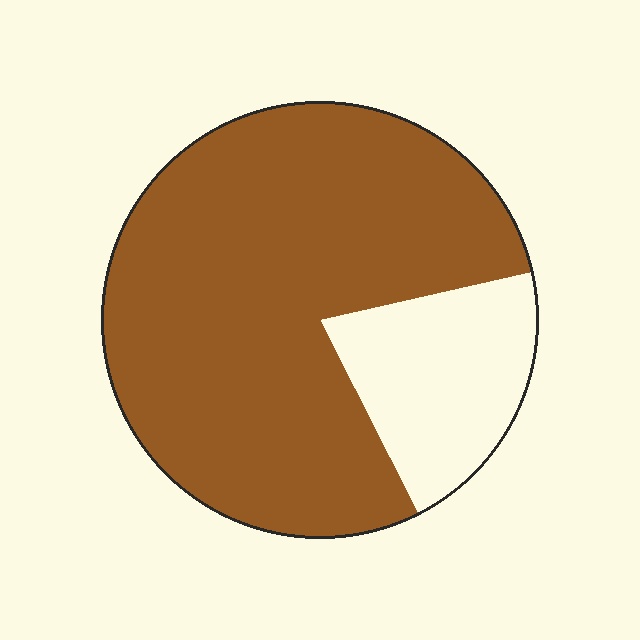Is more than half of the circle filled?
Yes.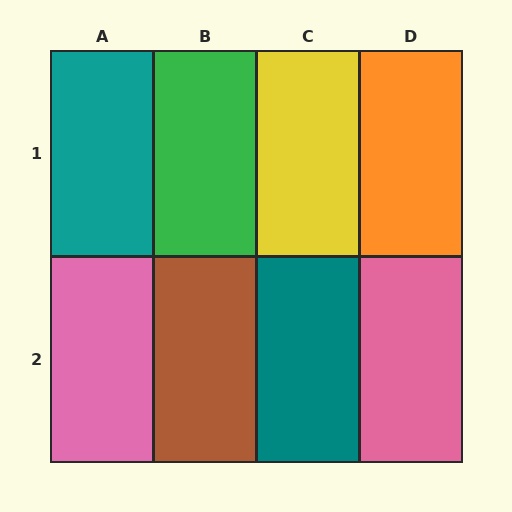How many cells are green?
1 cell is green.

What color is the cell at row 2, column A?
Pink.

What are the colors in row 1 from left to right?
Teal, green, yellow, orange.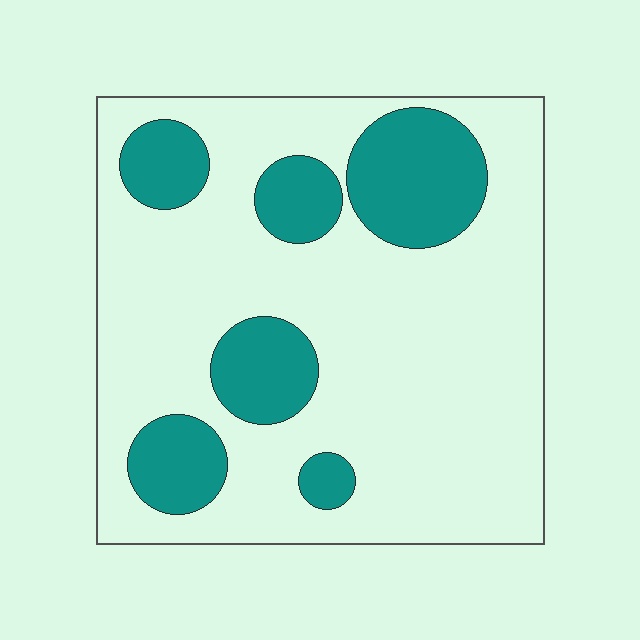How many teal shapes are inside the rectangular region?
6.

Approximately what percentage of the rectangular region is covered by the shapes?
Approximately 25%.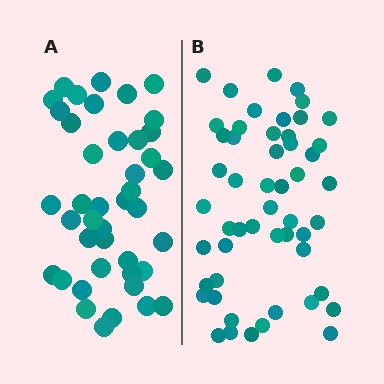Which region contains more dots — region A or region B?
Region B (the right region) has more dots.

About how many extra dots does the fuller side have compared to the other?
Region B has roughly 10 or so more dots than region A.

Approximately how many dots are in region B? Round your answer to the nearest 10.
About 50 dots. (The exact count is 52, which rounds to 50.)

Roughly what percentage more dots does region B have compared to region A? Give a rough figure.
About 25% more.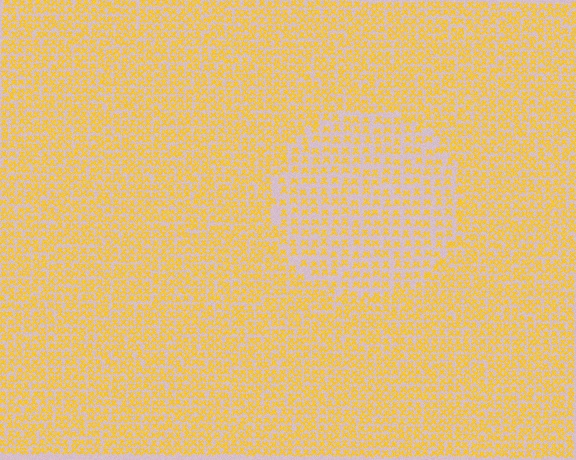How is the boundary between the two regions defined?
The boundary is defined by a change in element density (approximately 1.7x ratio). All elements are the same color, size, and shape.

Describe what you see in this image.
The image contains small yellow elements arranged at two different densities. A circle-shaped region is visible where the elements are less densely packed than the surrounding area.